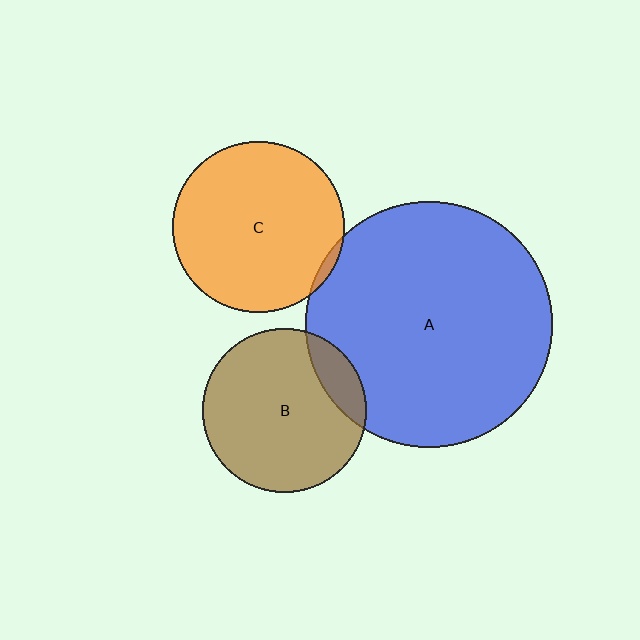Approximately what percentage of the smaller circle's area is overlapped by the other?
Approximately 15%.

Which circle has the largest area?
Circle A (blue).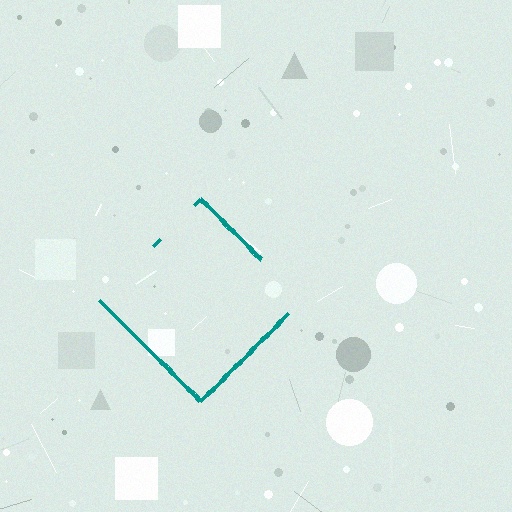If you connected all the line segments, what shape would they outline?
They would outline a diamond.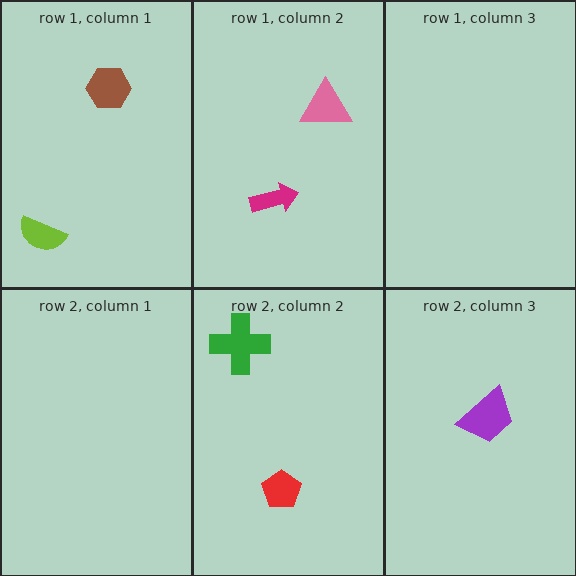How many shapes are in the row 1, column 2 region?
2.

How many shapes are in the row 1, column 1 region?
2.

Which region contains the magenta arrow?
The row 1, column 2 region.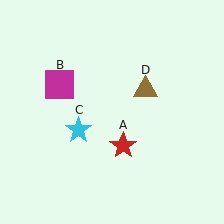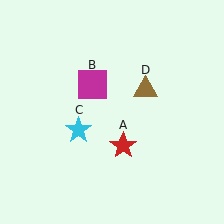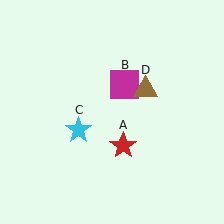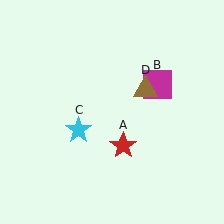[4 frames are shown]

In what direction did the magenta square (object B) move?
The magenta square (object B) moved right.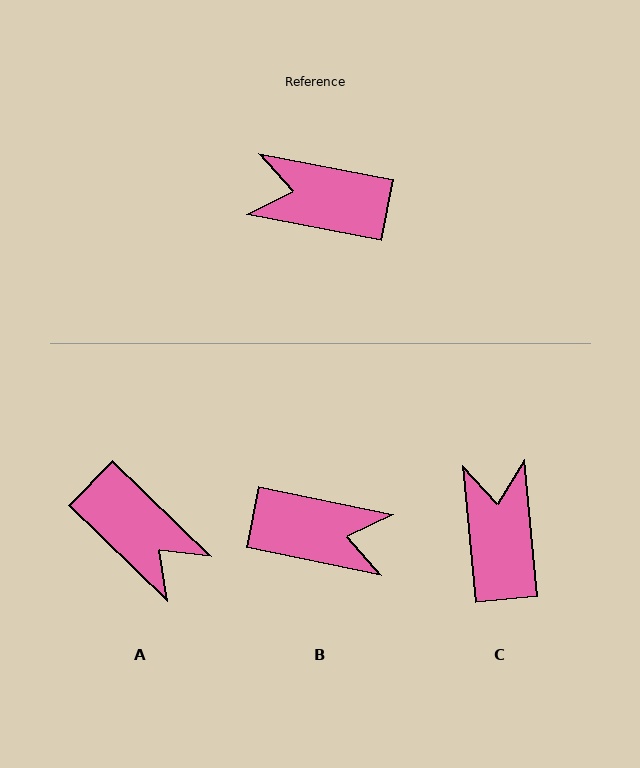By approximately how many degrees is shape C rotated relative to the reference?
Approximately 74 degrees clockwise.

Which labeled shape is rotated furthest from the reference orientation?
B, about 179 degrees away.